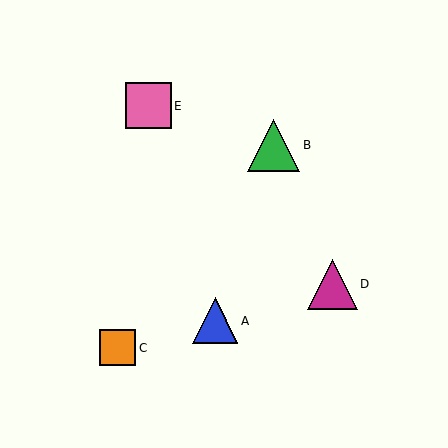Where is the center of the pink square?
The center of the pink square is at (148, 106).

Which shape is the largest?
The green triangle (labeled B) is the largest.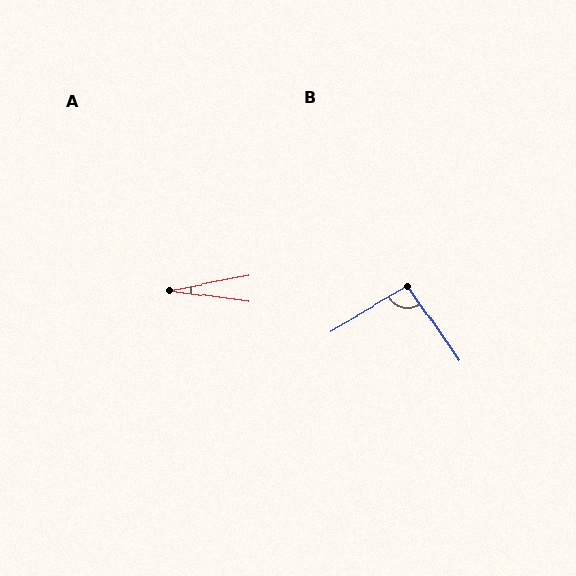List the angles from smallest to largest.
A (19°), B (95°).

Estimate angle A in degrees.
Approximately 19 degrees.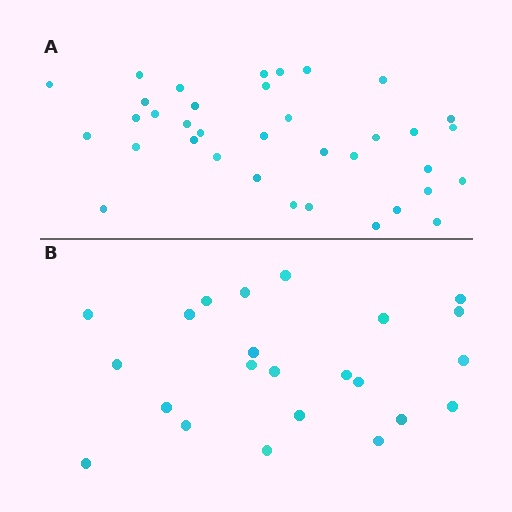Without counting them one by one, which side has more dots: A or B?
Region A (the top region) has more dots.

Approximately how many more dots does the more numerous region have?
Region A has approximately 15 more dots than region B.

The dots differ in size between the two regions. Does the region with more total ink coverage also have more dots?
No. Region B has more total ink coverage because its dots are larger, but region A actually contains more individual dots. Total area can be misleading — the number of items is what matters here.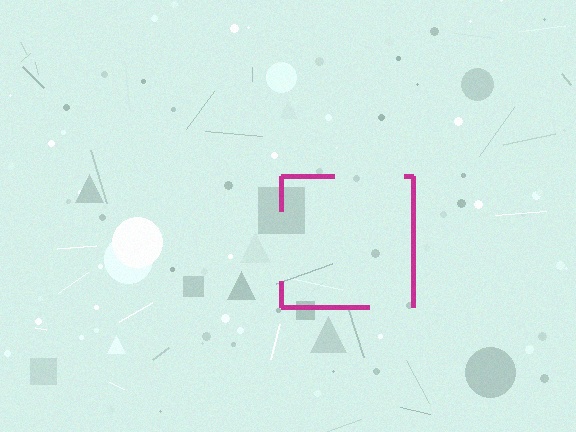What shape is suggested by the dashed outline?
The dashed outline suggests a square.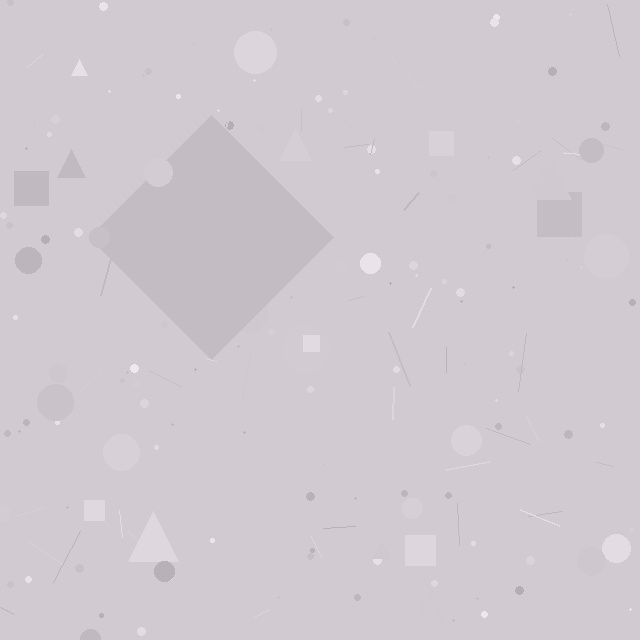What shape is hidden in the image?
A diamond is hidden in the image.